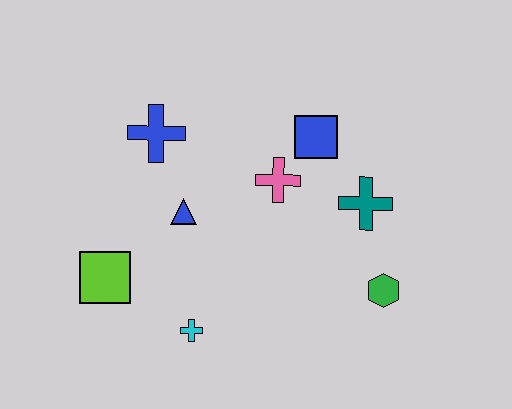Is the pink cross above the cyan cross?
Yes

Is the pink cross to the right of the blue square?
No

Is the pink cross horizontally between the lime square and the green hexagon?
Yes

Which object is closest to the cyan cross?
The lime square is closest to the cyan cross.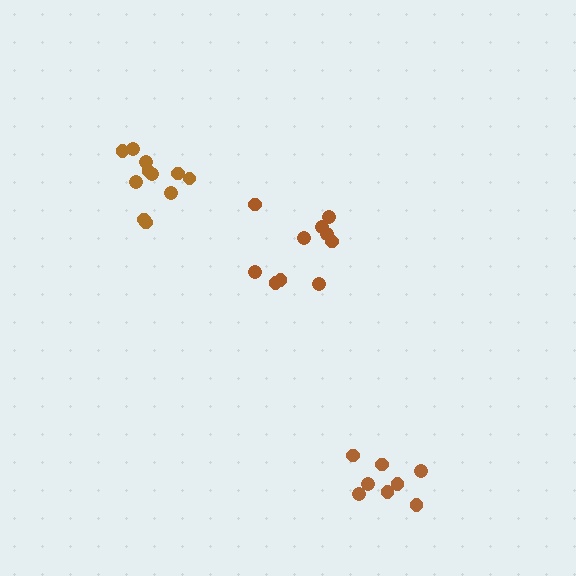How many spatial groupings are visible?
There are 3 spatial groupings.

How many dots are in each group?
Group 1: 10 dots, Group 2: 8 dots, Group 3: 11 dots (29 total).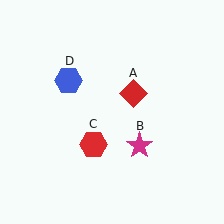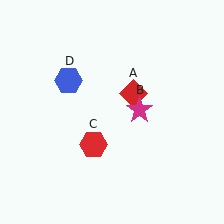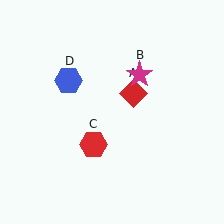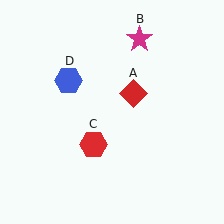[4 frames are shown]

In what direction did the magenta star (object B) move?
The magenta star (object B) moved up.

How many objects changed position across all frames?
1 object changed position: magenta star (object B).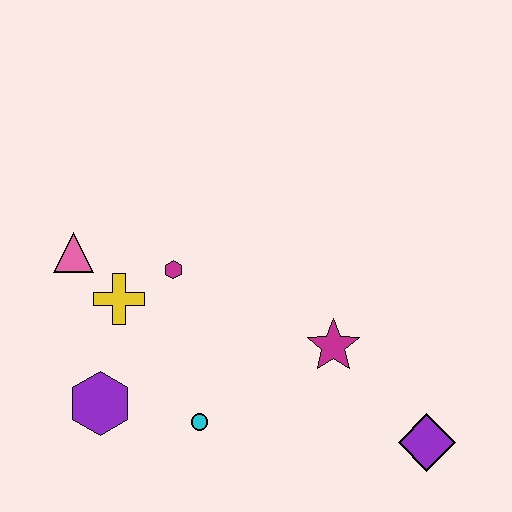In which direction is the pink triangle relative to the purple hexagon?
The pink triangle is above the purple hexagon.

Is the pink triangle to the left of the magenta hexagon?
Yes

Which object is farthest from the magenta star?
The pink triangle is farthest from the magenta star.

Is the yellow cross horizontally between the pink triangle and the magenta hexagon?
Yes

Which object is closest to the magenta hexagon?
The yellow cross is closest to the magenta hexagon.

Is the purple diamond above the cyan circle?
No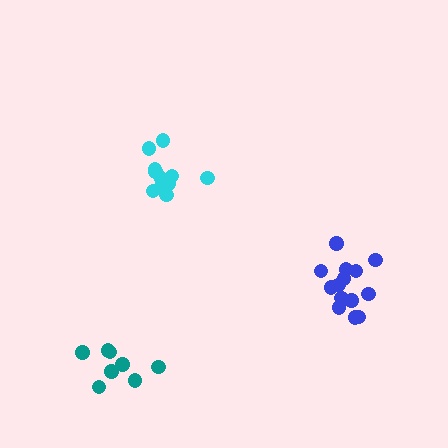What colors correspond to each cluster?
The clusters are colored: cyan, blue, teal.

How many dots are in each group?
Group 1: 11 dots, Group 2: 14 dots, Group 3: 8 dots (33 total).